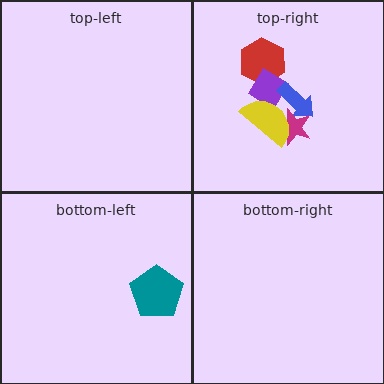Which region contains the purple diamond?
The top-right region.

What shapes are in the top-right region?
The red hexagon, the purple diamond, the blue arrow, the magenta star, the yellow semicircle.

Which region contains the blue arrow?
The top-right region.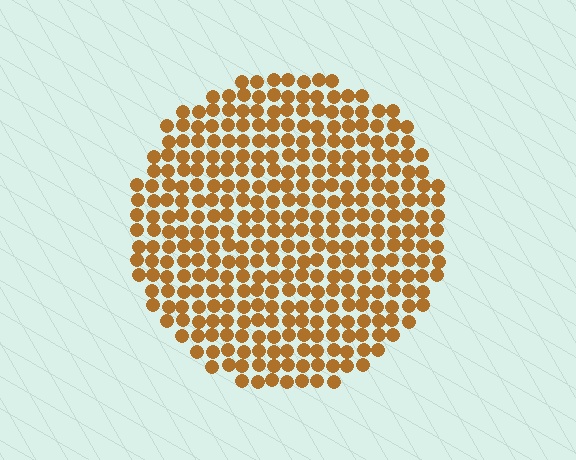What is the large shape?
The large shape is a circle.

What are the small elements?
The small elements are circles.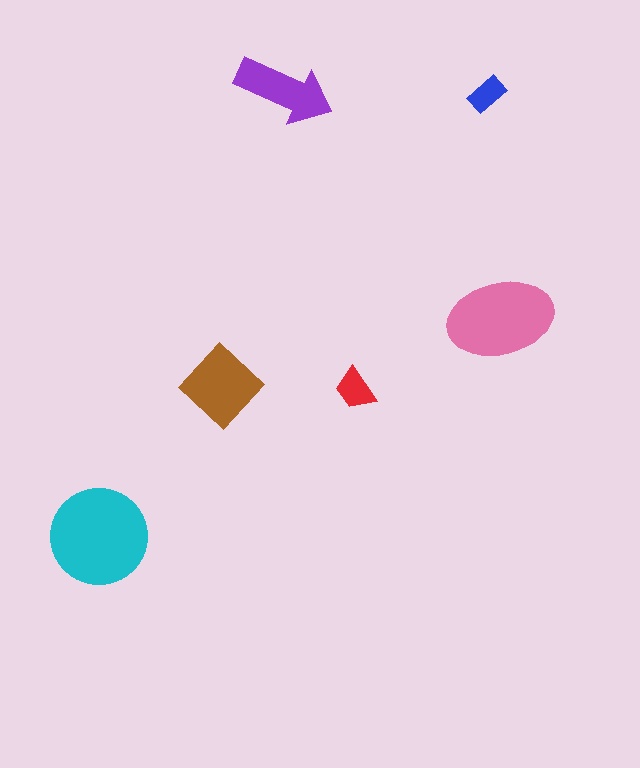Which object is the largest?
The cyan circle.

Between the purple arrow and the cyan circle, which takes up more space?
The cyan circle.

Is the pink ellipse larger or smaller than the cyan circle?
Smaller.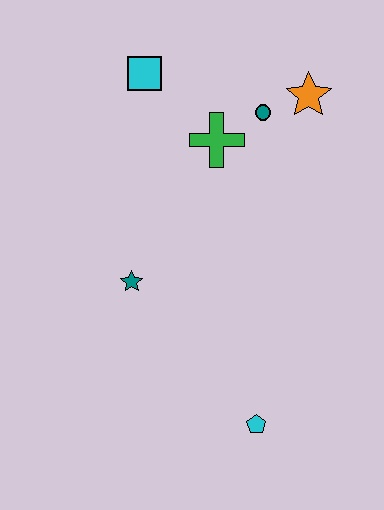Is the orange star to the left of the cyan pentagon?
No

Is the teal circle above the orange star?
No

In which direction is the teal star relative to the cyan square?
The teal star is below the cyan square.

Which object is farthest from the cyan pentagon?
The cyan square is farthest from the cyan pentagon.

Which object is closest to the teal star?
The green cross is closest to the teal star.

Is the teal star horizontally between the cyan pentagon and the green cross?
No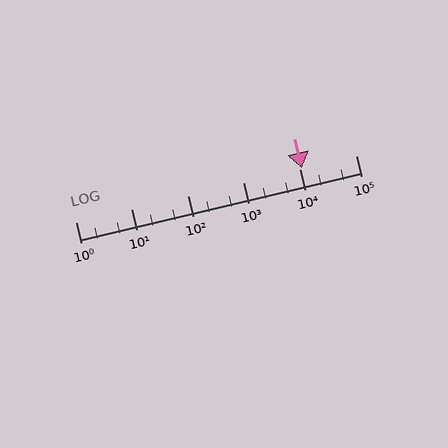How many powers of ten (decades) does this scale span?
The scale spans 5 decades, from 1 to 100000.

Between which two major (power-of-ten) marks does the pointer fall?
The pointer is between 10000 and 100000.